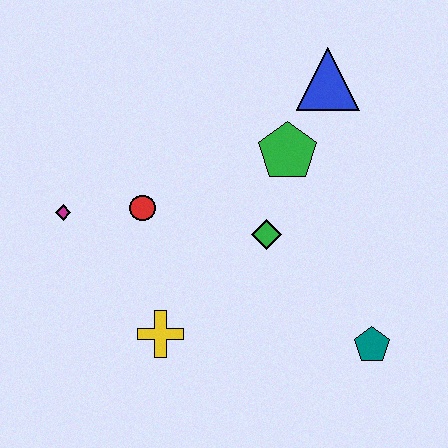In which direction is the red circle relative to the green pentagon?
The red circle is to the left of the green pentagon.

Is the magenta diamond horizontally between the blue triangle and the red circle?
No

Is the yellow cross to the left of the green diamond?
Yes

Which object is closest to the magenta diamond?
The red circle is closest to the magenta diamond.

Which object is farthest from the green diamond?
The magenta diamond is farthest from the green diamond.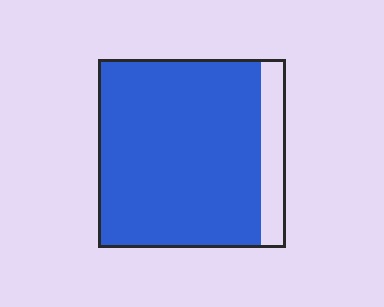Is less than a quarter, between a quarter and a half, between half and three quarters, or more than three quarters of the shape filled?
More than three quarters.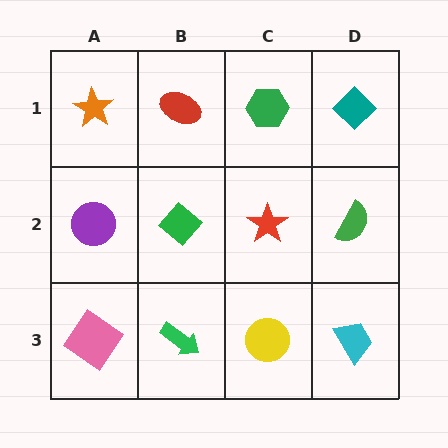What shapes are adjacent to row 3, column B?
A green diamond (row 2, column B), a pink diamond (row 3, column A), a yellow circle (row 3, column C).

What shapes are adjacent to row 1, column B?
A green diamond (row 2, column B), an orange star (row 1, column A), a green hexagon (row 1, column C).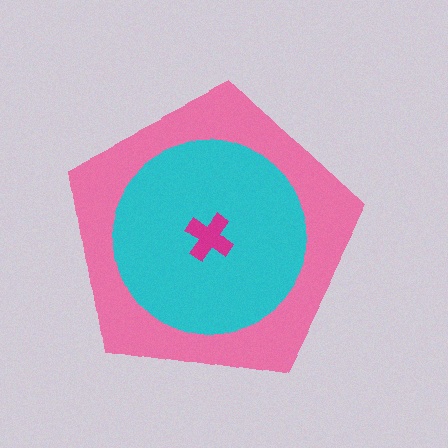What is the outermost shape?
The pink pentagon.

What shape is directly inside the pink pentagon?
The cyan circle.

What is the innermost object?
The magenta cross.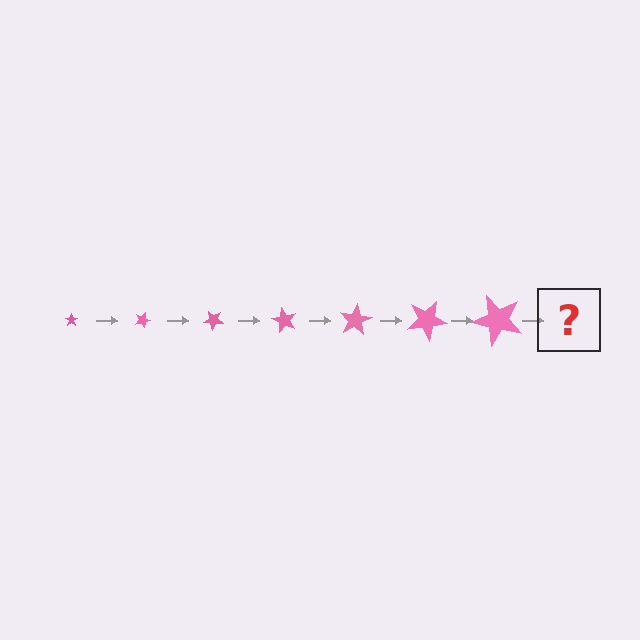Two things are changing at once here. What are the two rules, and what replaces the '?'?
The two rules are that the star grows larger each step and it rotates 20 degrees each step. The '?' should be a star, larger than the previous one and rotated 140 degrees from the start.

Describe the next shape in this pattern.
It should be a star, larger than the previous one and rotated 140 degrees from the start.